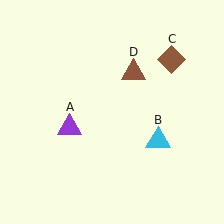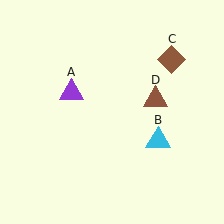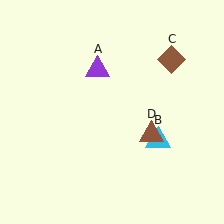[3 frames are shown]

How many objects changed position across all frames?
2 objects changed position: purple triangle (object A), brown triangle (object D).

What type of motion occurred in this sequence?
The purple triangle (object A), brown triangle (object D) rotated clockwise around the center of the scene.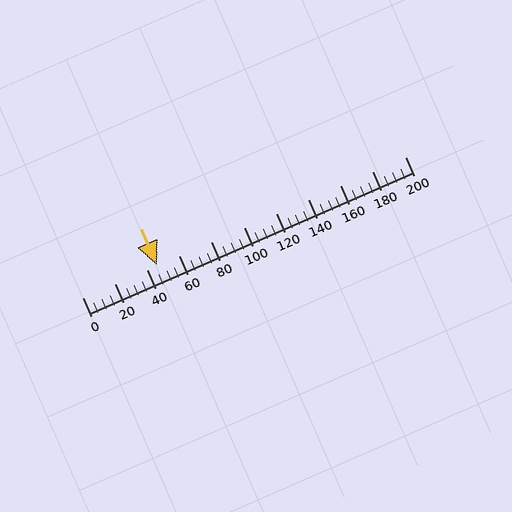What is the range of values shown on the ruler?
The ruler shows values from 0 to 200.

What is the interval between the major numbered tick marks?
The major tick marks are spaced 20 units apart.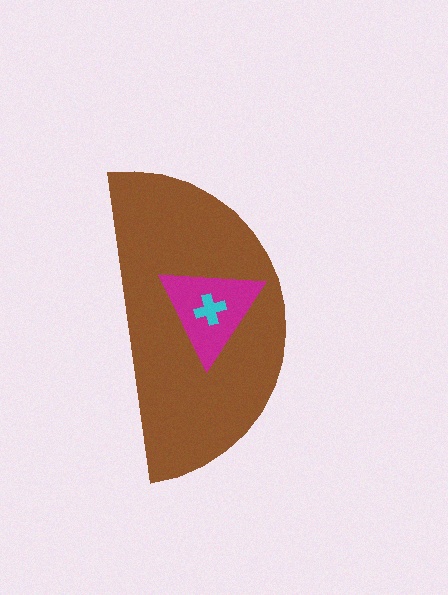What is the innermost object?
The cyan cross.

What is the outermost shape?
The brown semicircle.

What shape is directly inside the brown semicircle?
The magenta triangle.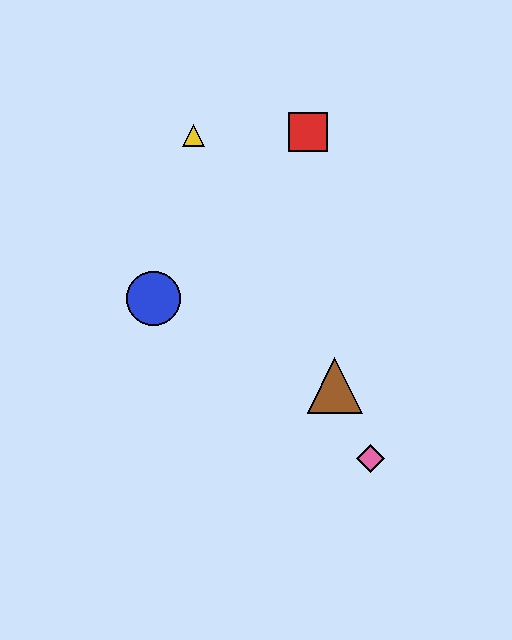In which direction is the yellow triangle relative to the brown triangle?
The yellow triangle is above the brown triangle.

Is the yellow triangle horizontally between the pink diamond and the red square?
No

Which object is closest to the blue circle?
The yellow triangle is closest to the blue circle.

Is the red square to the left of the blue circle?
No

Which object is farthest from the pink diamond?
The yellow triangle is farthest from the pink diamond.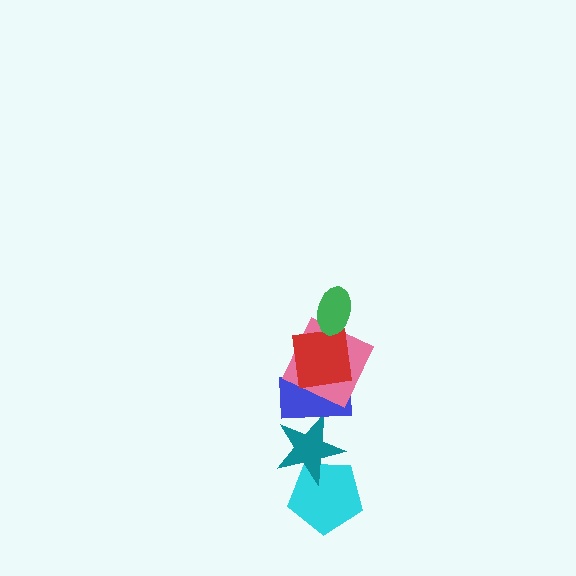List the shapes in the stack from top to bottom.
From top to bottom: the green ellipse, the red square, the pink square, the blue rectangle, the teal star, the cyan pentagon.